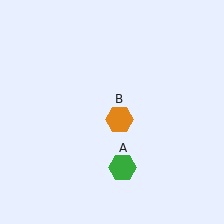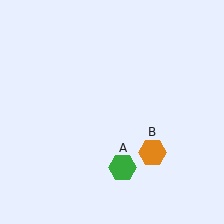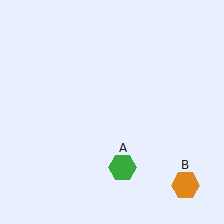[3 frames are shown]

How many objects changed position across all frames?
1 object changed position: orange hexagon (object B).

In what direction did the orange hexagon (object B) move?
The orange hexagon (object B) moved down and to the right.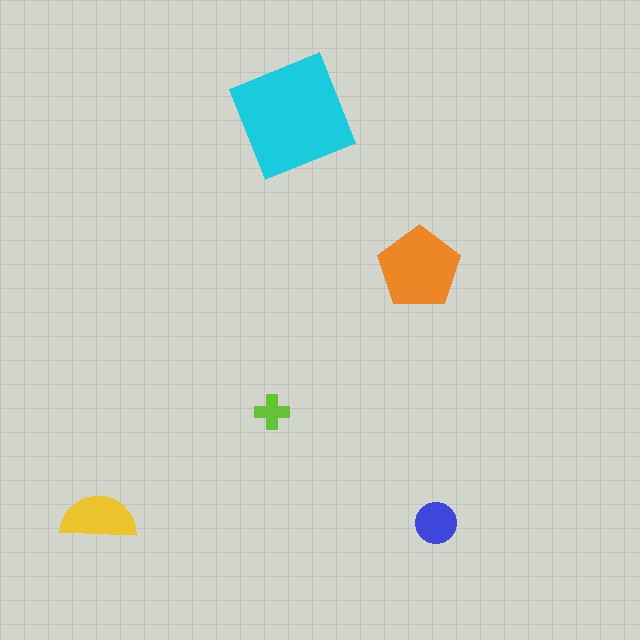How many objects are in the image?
There are 5 objects in the image.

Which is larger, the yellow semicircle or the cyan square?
The cyan square.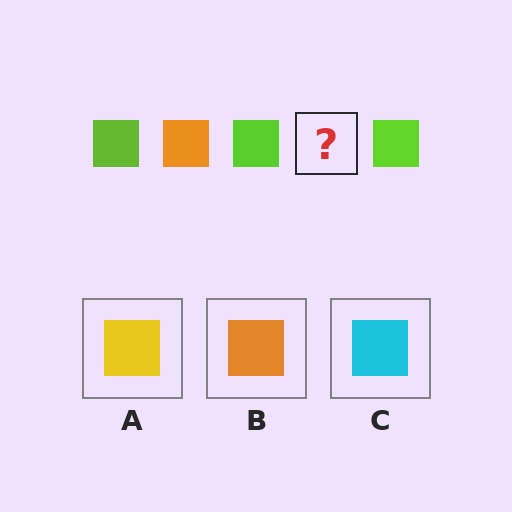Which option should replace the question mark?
Option B.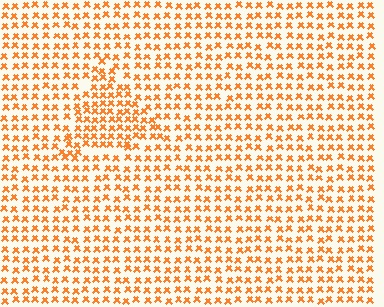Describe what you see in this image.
The image contains small orange elements arranged at two different densities. A triangle-shaped region is visible where the elements are more densely packed than the surrounding area.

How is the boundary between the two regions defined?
The boundary is defined by a change in element density (approximately 1.5x ratio). All elements are the same color, size, and shape.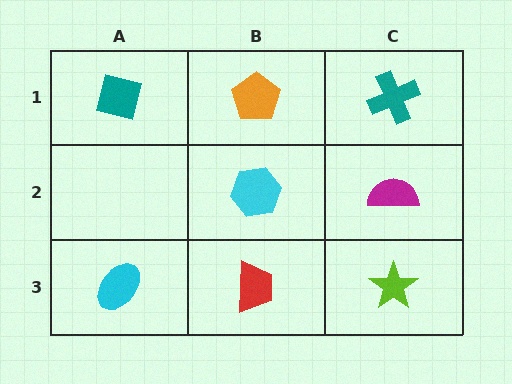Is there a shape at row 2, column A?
No, that cell is empty.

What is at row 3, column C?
A lime star.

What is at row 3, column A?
A cyan ellipse.